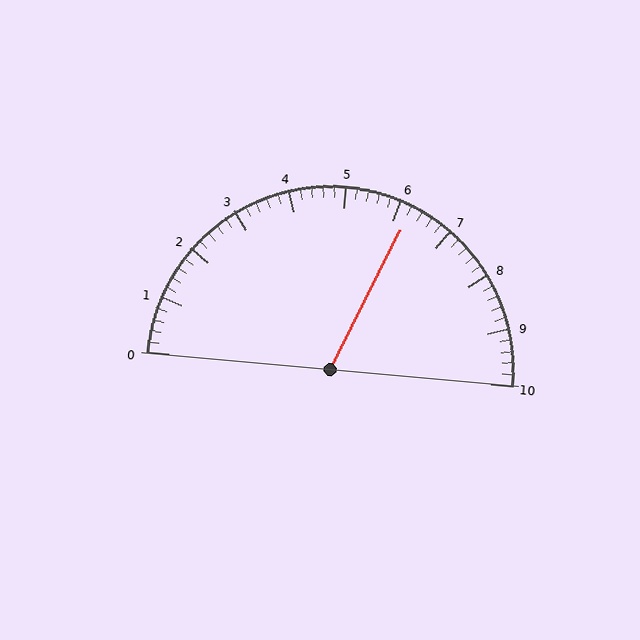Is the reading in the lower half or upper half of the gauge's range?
The reading is in the upper half of the range (0 to 10).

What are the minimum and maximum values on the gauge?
The gauge ranges from 0 to 10.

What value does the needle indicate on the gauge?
The needle indicates approximately 6.2.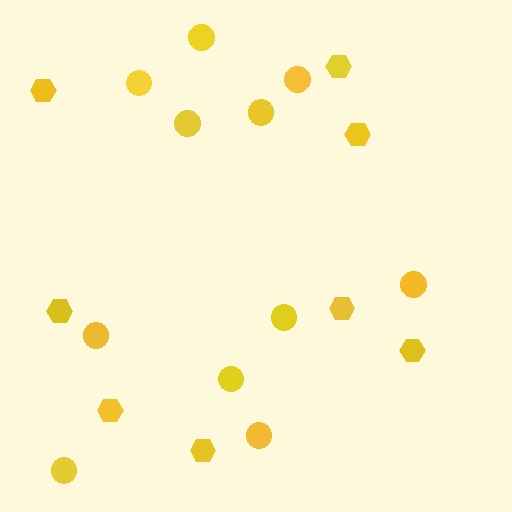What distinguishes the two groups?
There are 2 groups: one group of circles (11) and one group of hexagons (8).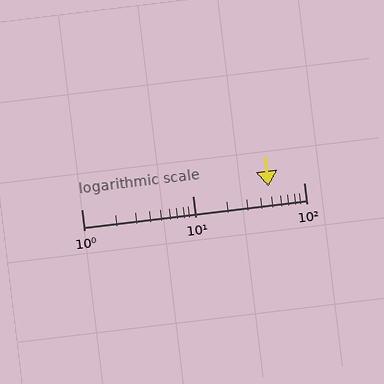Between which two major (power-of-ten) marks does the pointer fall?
The pointer is between 10 and 100.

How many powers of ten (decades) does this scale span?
The scale spans 2 decades, from 1 to 100.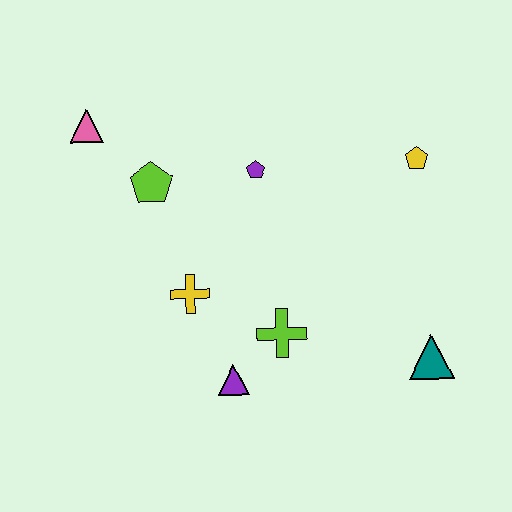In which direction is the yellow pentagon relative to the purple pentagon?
The yellow pentagon is to the right of the purple pentagon.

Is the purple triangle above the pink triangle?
No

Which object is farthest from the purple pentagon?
The teal triangle is farthest from the purple pentagon.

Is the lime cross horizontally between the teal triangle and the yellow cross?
Yes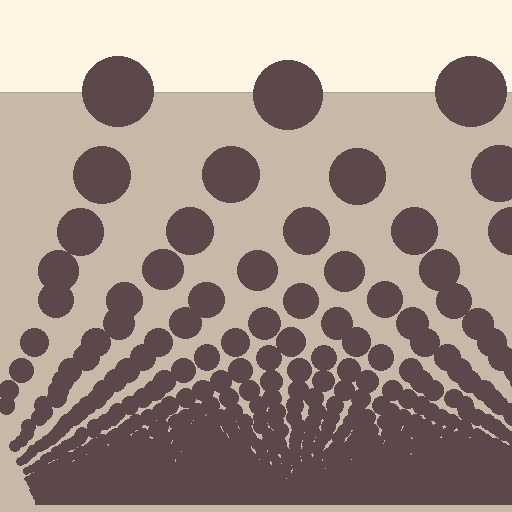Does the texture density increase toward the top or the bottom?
Density increases toward the bottom.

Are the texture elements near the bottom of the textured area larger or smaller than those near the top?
Smaller. The gradient is inverted — elements near the bottom are smaller and denser.